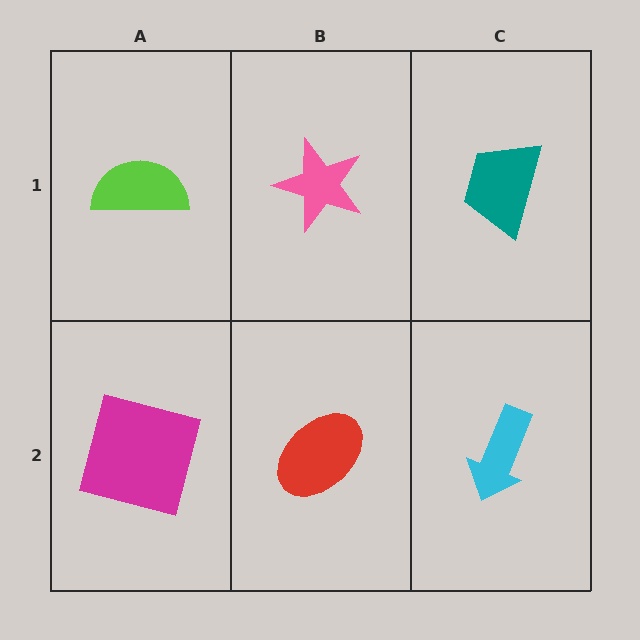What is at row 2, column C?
A cyan arrow.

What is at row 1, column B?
A pink star.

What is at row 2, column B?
A red ellipse.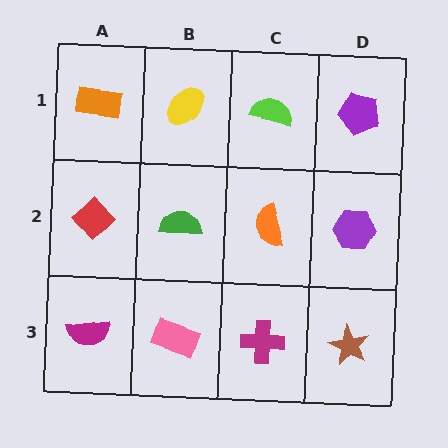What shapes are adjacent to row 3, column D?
A purple hexagon (row 2, column D), a magenta cross (row 3, column C).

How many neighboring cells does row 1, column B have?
3.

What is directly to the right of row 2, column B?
An orange semicircle.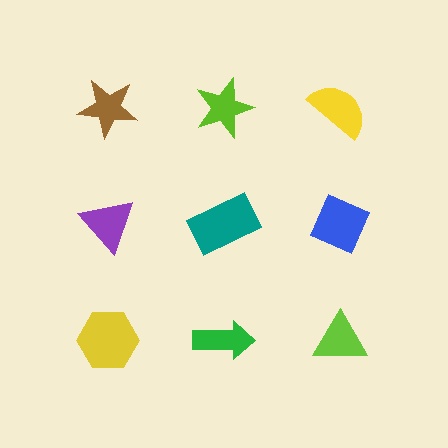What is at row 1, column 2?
A lime star.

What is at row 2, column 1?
A purple triangle.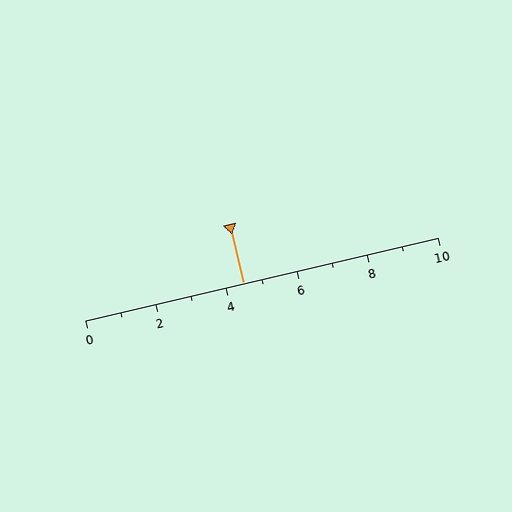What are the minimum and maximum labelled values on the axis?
The axis runs from 0 to 10.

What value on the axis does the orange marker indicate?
The marker indicates approximately 4.5.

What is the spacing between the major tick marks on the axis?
The major ticks are spaced 2 apart.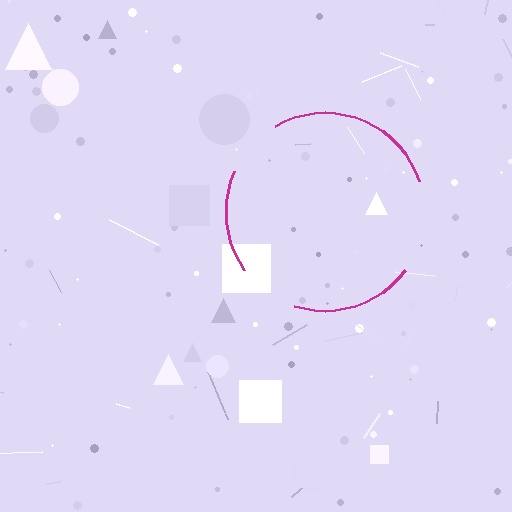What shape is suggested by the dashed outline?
The dashed outline suggests a circle.